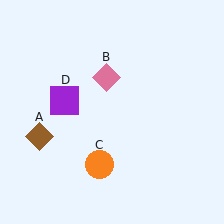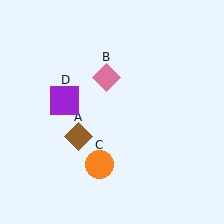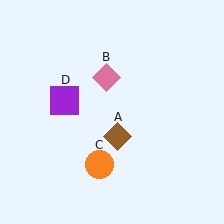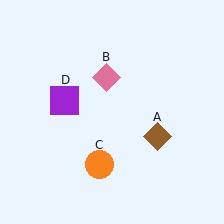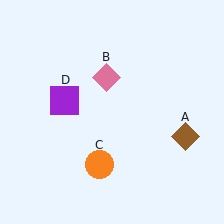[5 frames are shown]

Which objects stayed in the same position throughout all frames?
Pink diamond (object B) and orange circle (object C) and purple square (object D) remained stationary.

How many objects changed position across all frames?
1 object changed position: brown diamond (object A).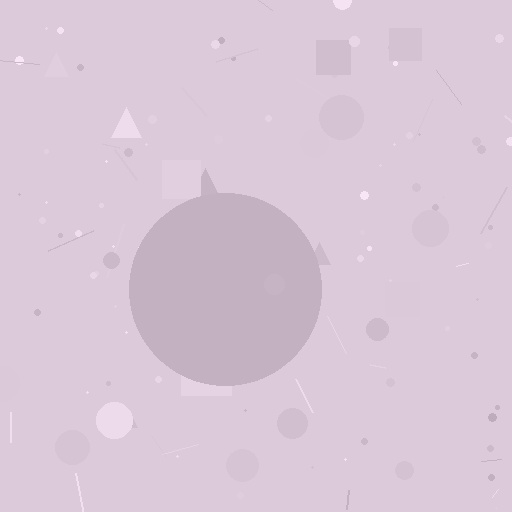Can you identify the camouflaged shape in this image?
The camouflaged shape is a circle.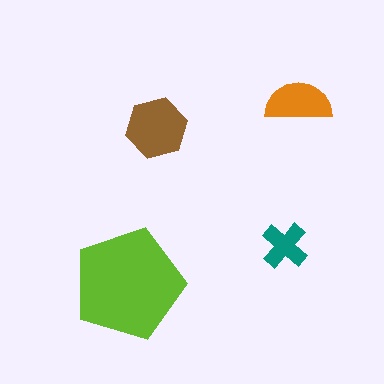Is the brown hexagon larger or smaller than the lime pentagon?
Smaller.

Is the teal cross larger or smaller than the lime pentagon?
Smaller.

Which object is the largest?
The lime pentagon.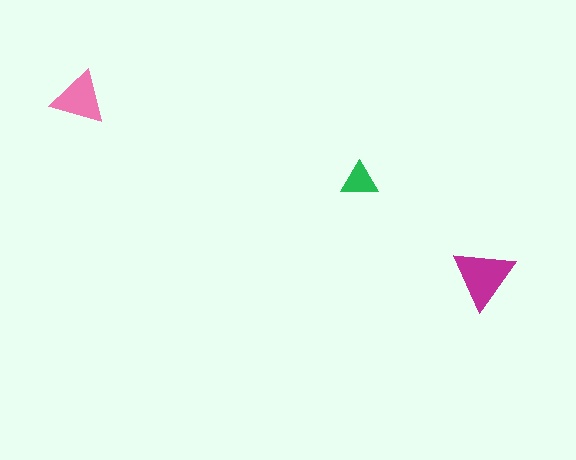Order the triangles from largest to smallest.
the magenta one, the pink one, the green one.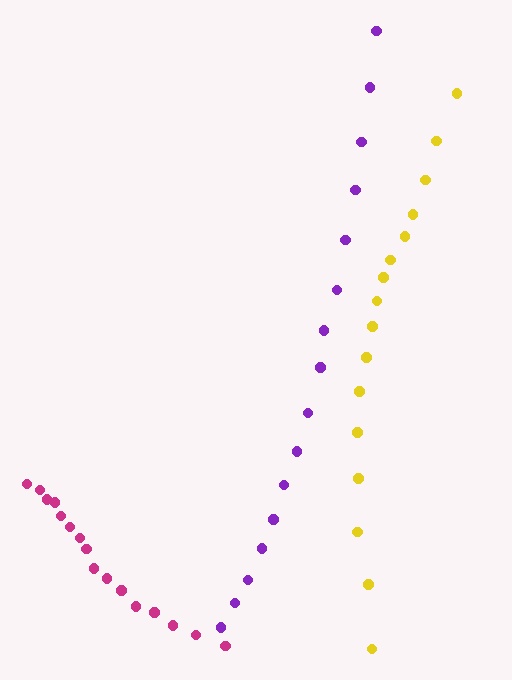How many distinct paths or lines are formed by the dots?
There are 3 distinct paths.